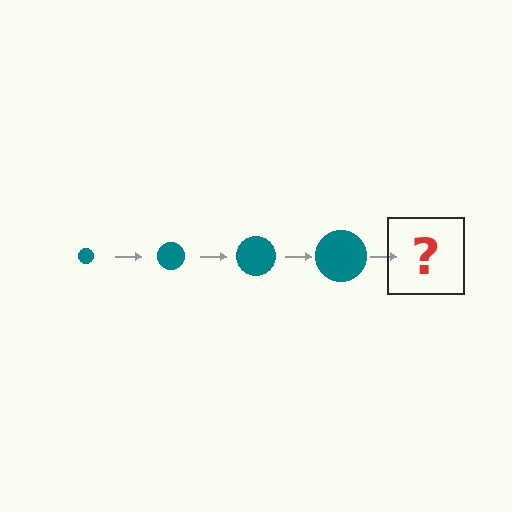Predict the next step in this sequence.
The next step is a teal circle, larger than the previous one.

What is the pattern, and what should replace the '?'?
The pattern is that the circle gets progressively larger each step. The '?' should be a teal circle, larger than the previous one.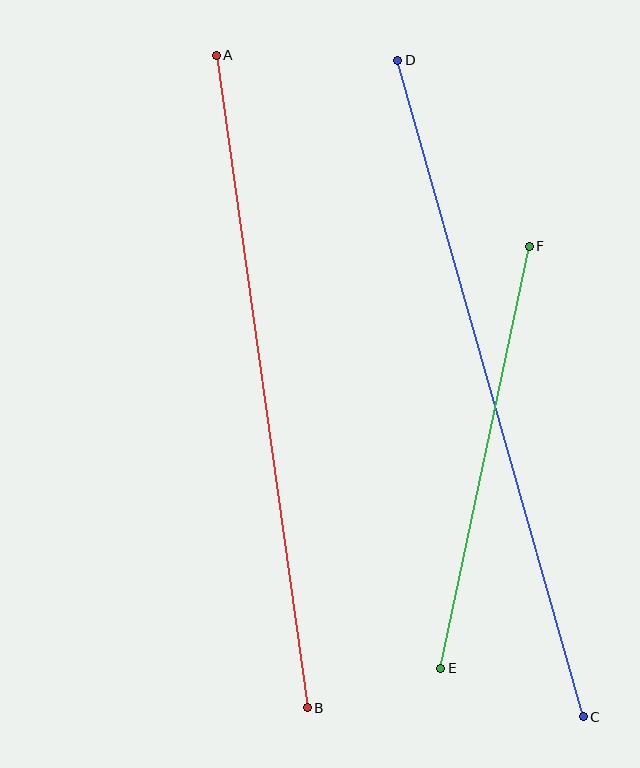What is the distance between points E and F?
The distance is approximately 431 pixels.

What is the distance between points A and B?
The distance is approximately 659 pixels.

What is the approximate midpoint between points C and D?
The midpoint is at approximately (490, 388) pixels.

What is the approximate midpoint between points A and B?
The midpoint is at approximately (262, 381) pixels.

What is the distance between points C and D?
The distance is approximately 682 pixels.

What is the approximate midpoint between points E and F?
The midpoint is at approximately (485, 457) pixels.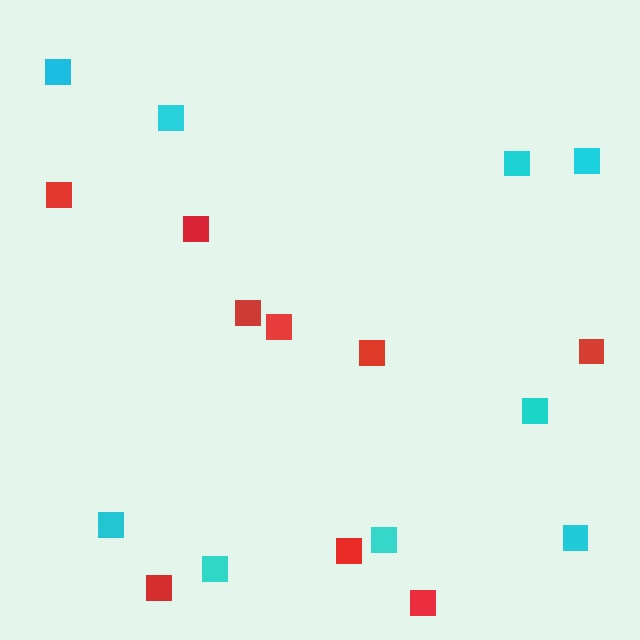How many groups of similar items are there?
There are 2 groups: one group of cyan squares (9) and one group of red squares (9).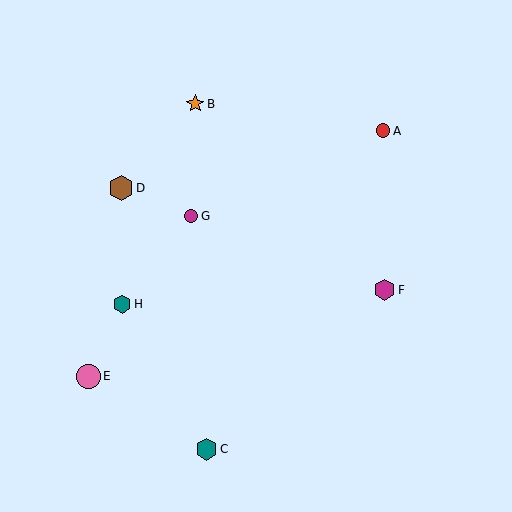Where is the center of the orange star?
The center of the orange star is at (195, 104).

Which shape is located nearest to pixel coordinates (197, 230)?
The magenta circle (labeled G) at (191, 216) is nearest to that location.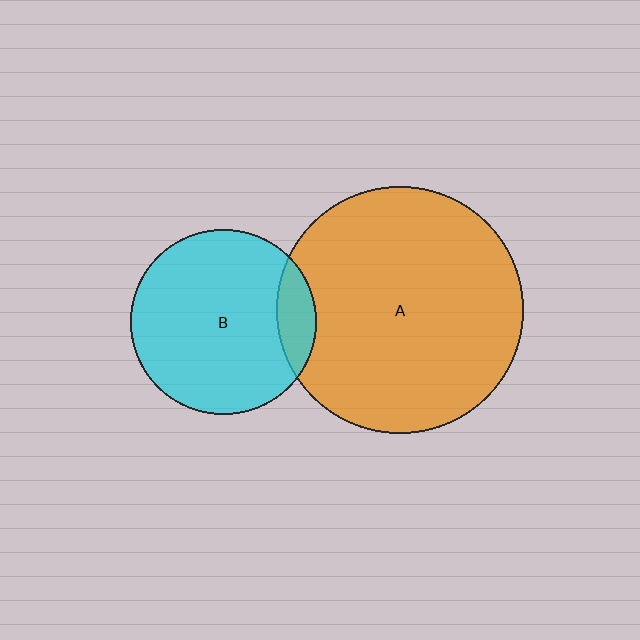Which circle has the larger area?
Circle A (orange).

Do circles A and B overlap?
Yes.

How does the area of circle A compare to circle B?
Approximately 1.8 times.